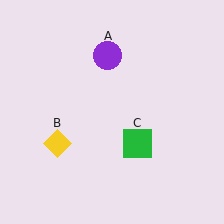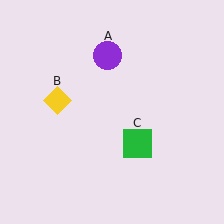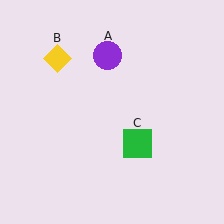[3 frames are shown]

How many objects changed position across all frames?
1 object changed position: yellow diamond (object B).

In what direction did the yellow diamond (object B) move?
The yellow diamond (object B) moved up.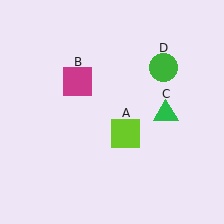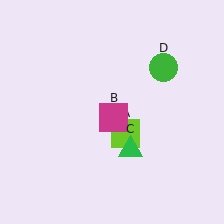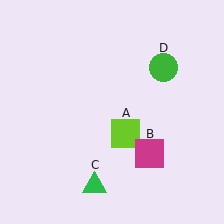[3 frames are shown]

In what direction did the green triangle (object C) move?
The green triangle (object C) moved down and to the left.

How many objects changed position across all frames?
2 objects changed position: magenta square (object B), green triangle (object C).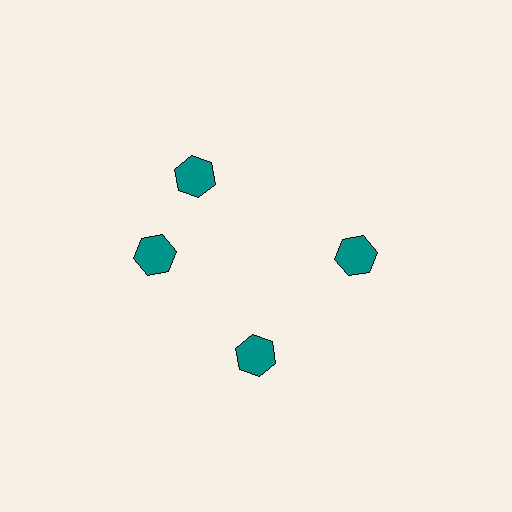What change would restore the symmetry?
The symmetry would be restored by rotating it back into even spacing with its neighbors so that all 4 hexagons sit at equal angles and equal distance from the center.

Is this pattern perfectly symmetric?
No. The 4 teal hexagons are arranged in a ring, but one element near the 12 o'clock position is rotated out of alignment along the ring, breaking the 4-fold rotational symmetry.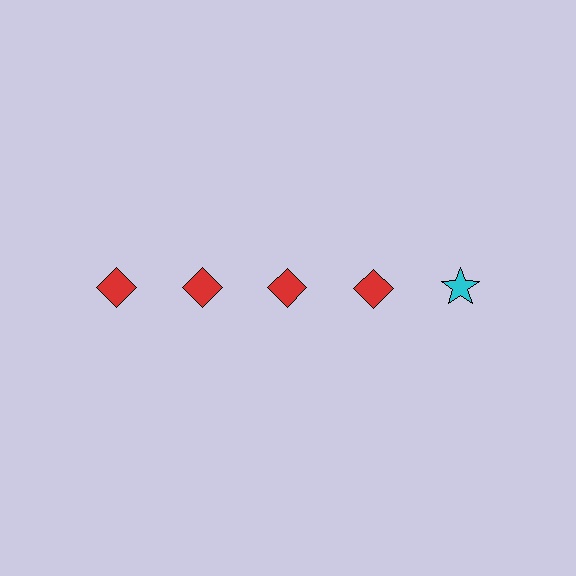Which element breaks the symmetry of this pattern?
The cyan star in the top row, rightmost column breaks the symmetry. All other shapes are red diamonds.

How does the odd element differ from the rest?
It differs in both color (cyan instead of red) and shape (star instead of diamond).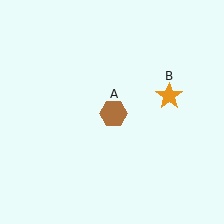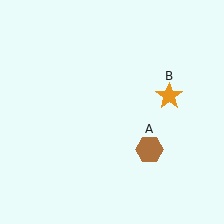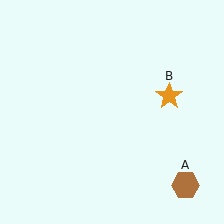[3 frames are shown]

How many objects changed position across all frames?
1 object changed position: brown hexagon (object A).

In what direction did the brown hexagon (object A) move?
The brown hexagon (object A) moved down and to the right.